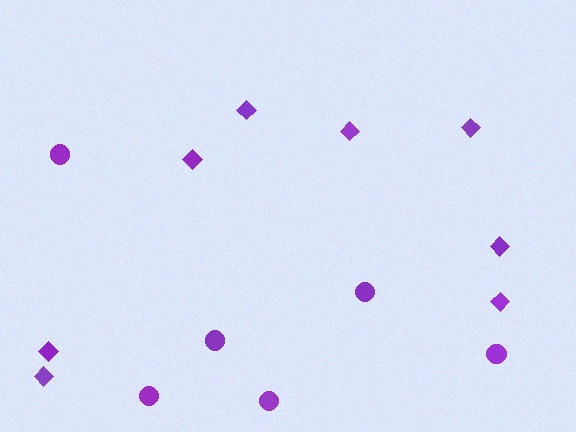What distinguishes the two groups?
There are 2 groups: one group of circles (6) and one group of diamonds (8).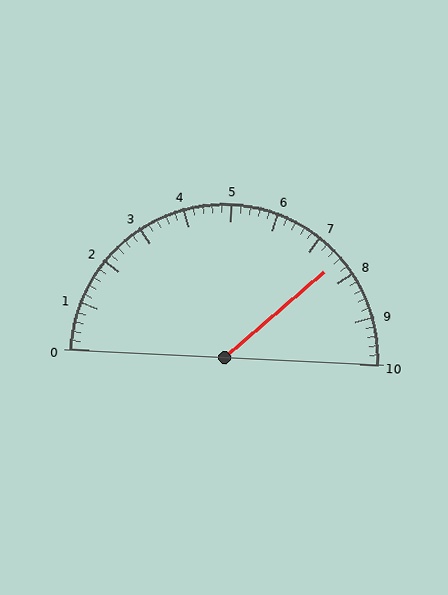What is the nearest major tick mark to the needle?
The nearest major tick mark is 8.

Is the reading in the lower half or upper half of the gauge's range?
The reading is in the upper half of the range (0 to 10).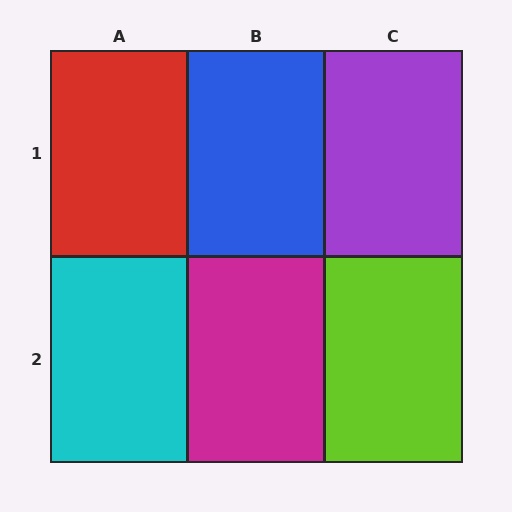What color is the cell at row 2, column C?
Lime.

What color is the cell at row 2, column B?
Magenta.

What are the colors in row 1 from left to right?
Red, blue, purple.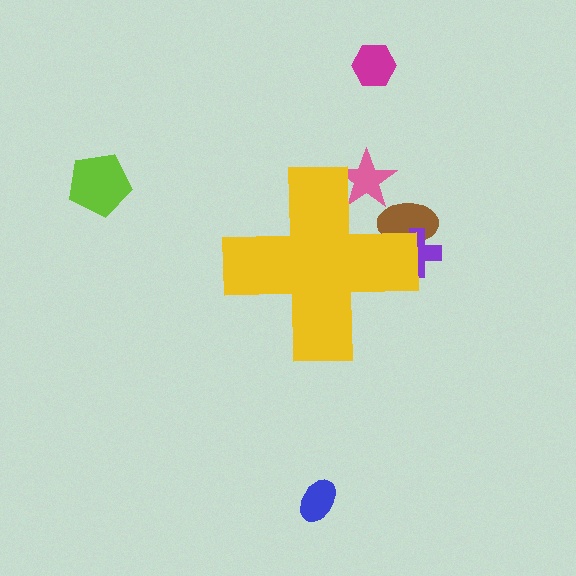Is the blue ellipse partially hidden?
No, the blue ellipse is fully visible.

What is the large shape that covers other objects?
A yellow cross.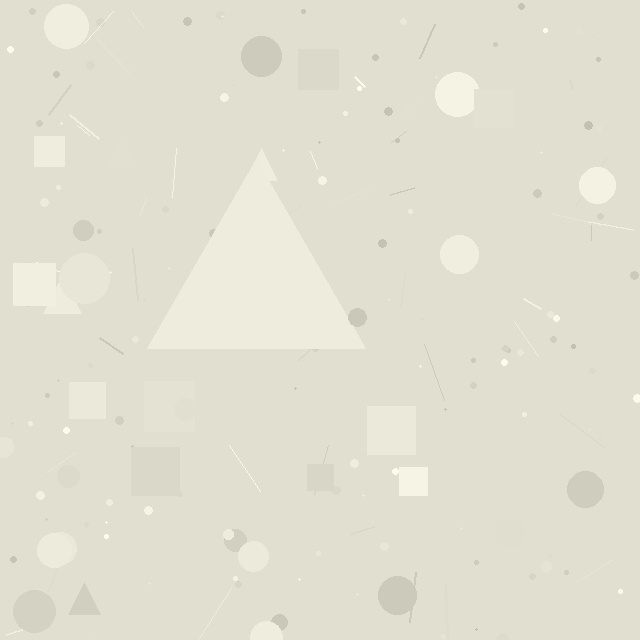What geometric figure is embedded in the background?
A triangle is embedded in the background.